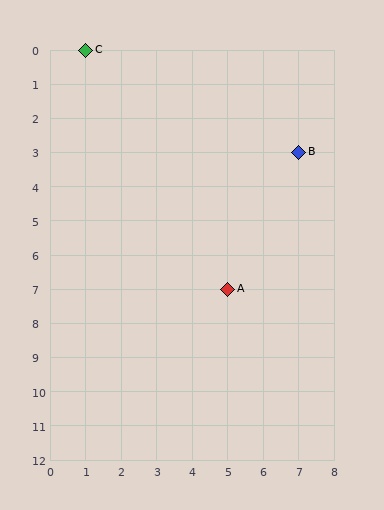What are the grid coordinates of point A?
Point A is at grid coordinates (5, 7).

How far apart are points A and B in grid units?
Points A and B are 2 columns and 4 rows apart (about 4.5 grid units diagonally).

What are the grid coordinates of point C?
Point C is at grid coordinates (1, 0).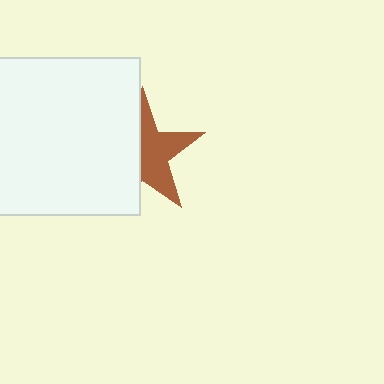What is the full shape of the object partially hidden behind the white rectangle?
The partially hidden object is a brown star.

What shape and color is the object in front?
The object in front is a white rectangle.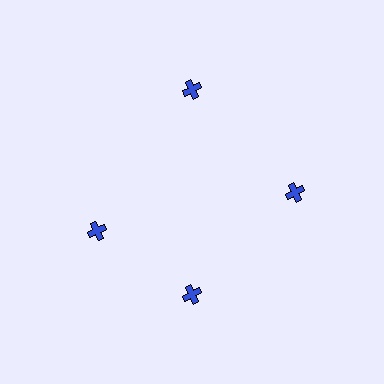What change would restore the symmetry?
The symmetry would be restored by rotating it back into even spacing with its neighbors so that all 4 crosses sit at equal angles and equal distance from the center.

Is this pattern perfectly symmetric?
No. The 4 blue crosses are arranged in a ring, but one element near the 9 o'clock position is rotated out of alignment along the ring, breaking the 4-fold rotational symmetry.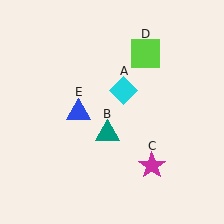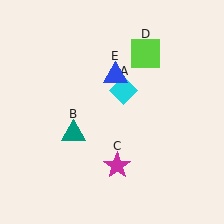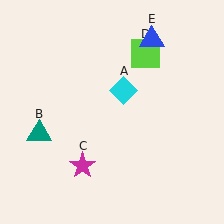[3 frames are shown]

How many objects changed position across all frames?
3 objects changed position: teal triangle (object B), magenta star (object C), blue triangle (object E).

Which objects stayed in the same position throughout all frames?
Cyan diamond (object A) and lime square (object D) remained stationary.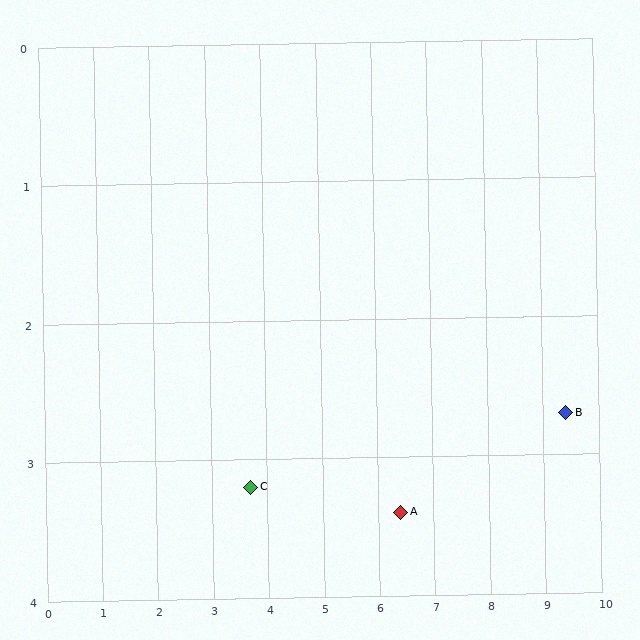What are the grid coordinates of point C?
Point C is at approximately (3.7, 3.2).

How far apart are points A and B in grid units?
Points A and B are about 3.1 grid units apart.